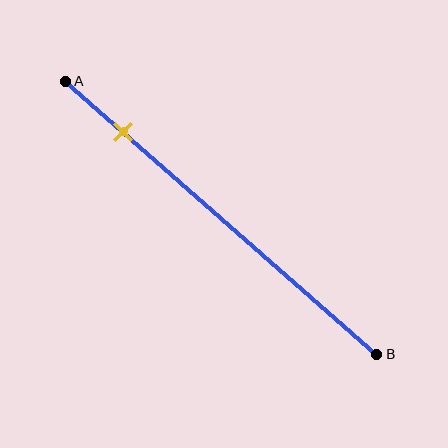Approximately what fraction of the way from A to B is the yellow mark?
The yellow mark is approximately 20% of the way from A to B.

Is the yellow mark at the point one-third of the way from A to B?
No, the mark is at about 20% from A, not at the 33% one-third point.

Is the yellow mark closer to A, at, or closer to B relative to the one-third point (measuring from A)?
The yellow mark is closer to point A than the one-third point of segment AB.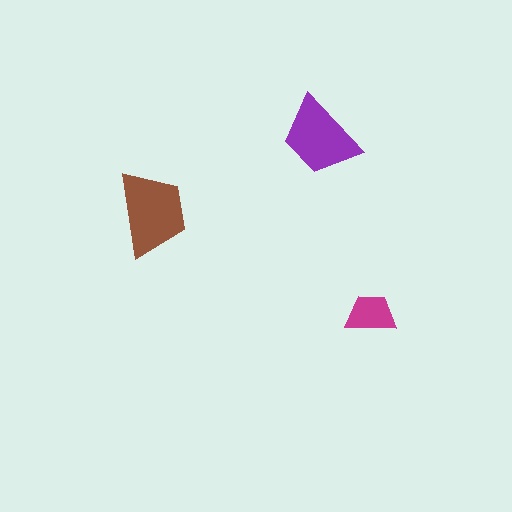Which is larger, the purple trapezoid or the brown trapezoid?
The brown one.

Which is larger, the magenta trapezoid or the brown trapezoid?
The brown one.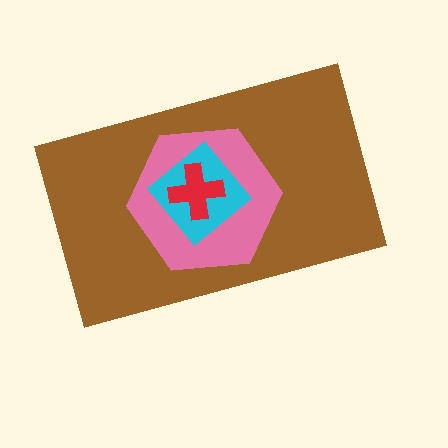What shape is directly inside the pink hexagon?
The cyan diamond.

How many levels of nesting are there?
4.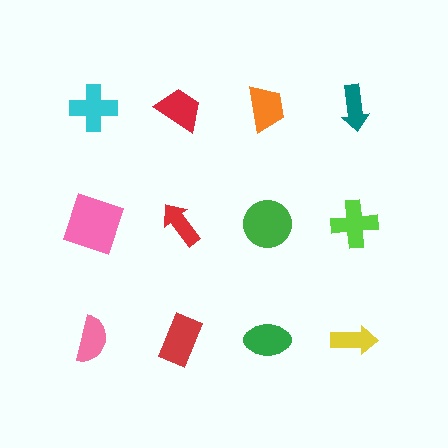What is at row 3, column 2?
A red rectangle.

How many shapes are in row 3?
4 shapes.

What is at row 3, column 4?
A yellow arrow.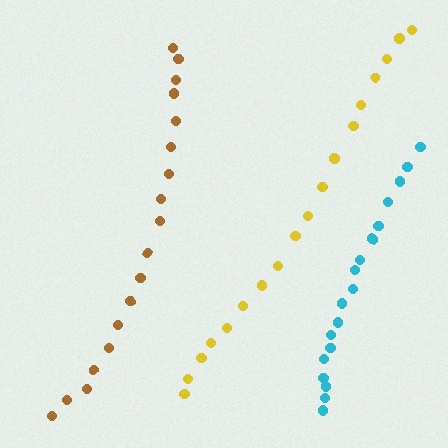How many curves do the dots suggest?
There are 3 distinct paths.